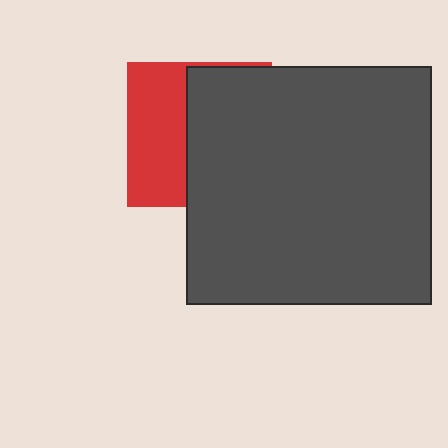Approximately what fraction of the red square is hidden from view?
Roughly 58% of the red square is hidden behind the dark gray rectangle.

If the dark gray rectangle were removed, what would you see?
You would see the complete red square.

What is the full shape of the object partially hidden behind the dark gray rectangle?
The partially hidden object is a red square.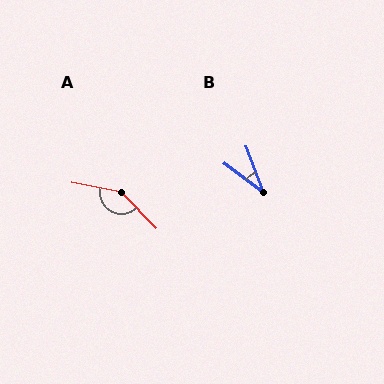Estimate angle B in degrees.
Approximately 32 degrees.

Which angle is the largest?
A, at approximately 145 degrees.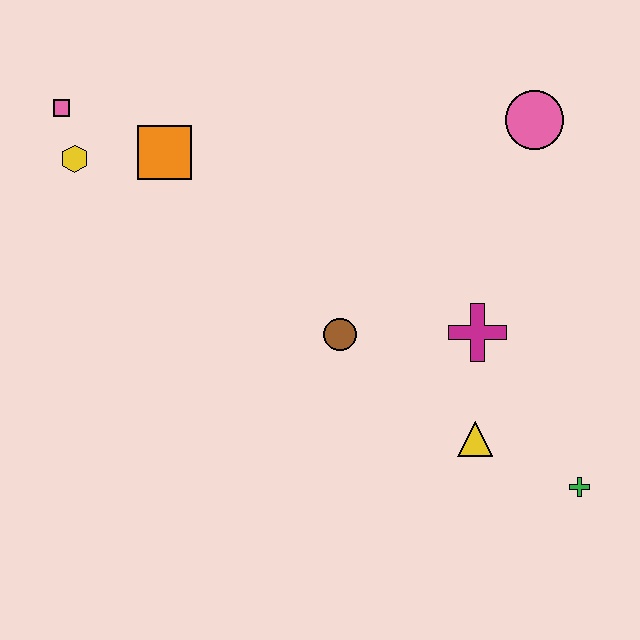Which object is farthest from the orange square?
The green cross is farthest from the orange square.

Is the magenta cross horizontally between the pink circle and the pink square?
Yes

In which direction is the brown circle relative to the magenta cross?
The brown circle is to the left of the magenta cross.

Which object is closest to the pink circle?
The magenta cross is closest to the pink circle.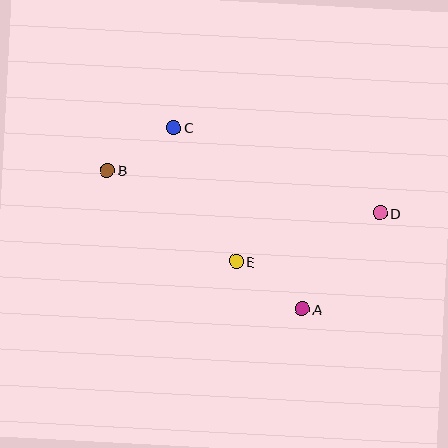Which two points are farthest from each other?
Points B and D are farthest from each other.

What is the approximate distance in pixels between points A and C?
The distance between A and C is approximately 222 pixels.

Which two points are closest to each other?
Points B and C are closest to each other.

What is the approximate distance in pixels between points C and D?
The distance between C and D is approximately 223 pixels.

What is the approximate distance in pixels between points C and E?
The distance between C and E is approximately 147 pixels.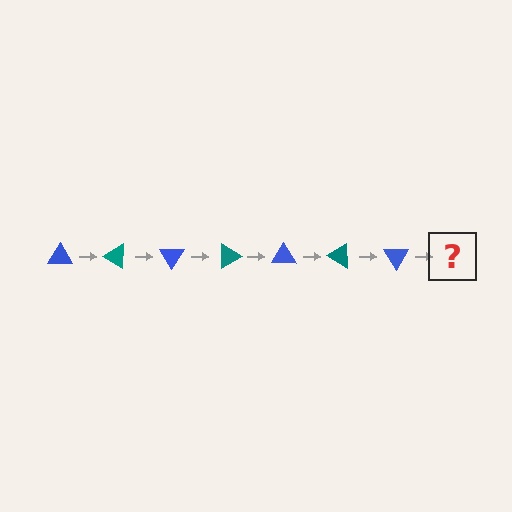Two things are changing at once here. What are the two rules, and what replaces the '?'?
The two rules are that it rotates 30 degrees each step and the color cycles through blue and teal. The '?' should be a teal triangle, rotated 210 degrees from the start.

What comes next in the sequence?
The next element should be a teal triangle, rotated 210 degrees from the start.